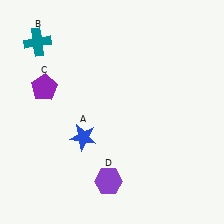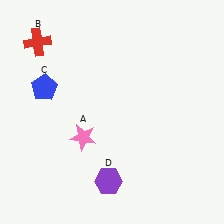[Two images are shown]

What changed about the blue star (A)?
In Image 1, A is blue. In Image 2, it changed to pink.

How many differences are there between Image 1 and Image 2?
There are 3 differences between the two images.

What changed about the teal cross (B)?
In Image 1, B is teal. In Image 2, it changed to red.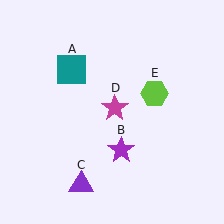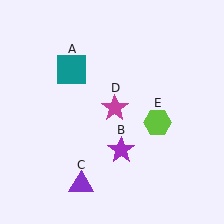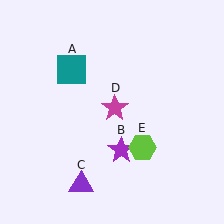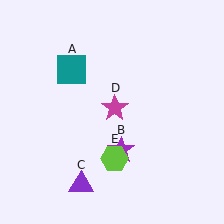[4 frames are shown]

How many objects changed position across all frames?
1 object changed position: lime hexagon (object E).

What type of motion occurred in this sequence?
The lime hexagon (object E) rotated clockwise around the center of the scene.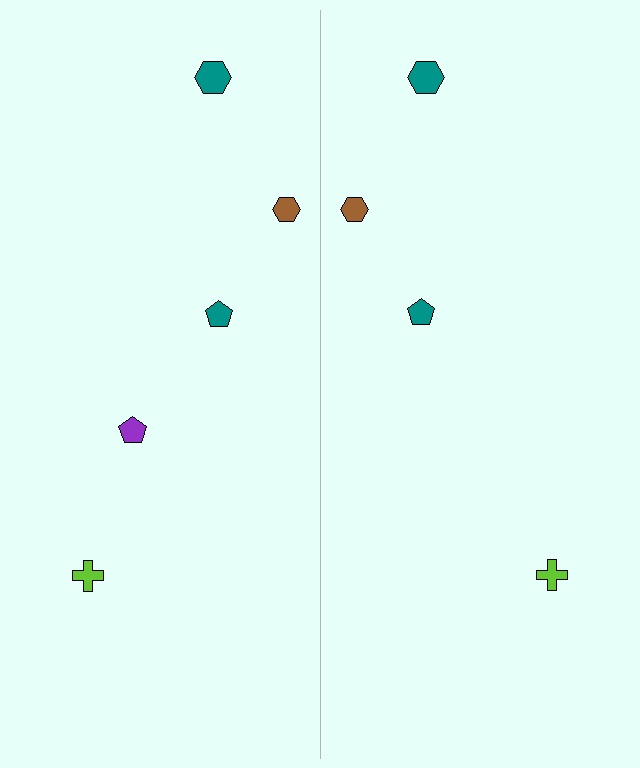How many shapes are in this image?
There are 9 shapes in this image.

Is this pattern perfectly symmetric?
No, the pattern is not perfectly symmetric. A purple pentagon is missing from the right side.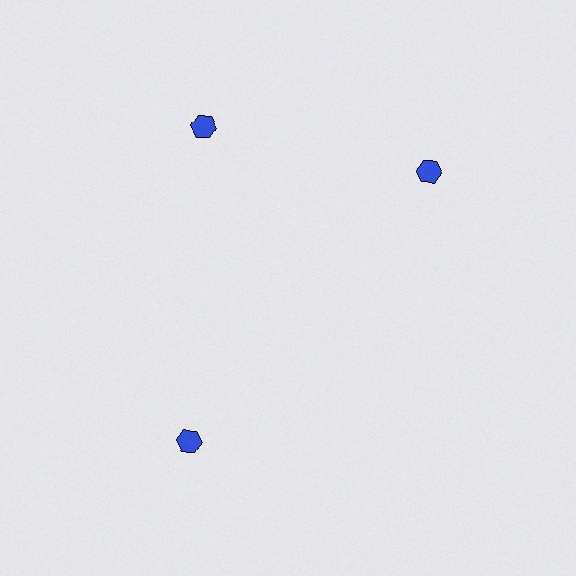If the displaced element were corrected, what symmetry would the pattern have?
It would have 3-fold rotational symmetry — the pattern would map onto itself every 120 degrees.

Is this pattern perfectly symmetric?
No. The 3 blue hexagons are arranged in a ring, but one element near the 3 o'clock position is rotated out of alignment along the ring, breaking the 3-fold rotational symmetry.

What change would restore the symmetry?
The symmetry would be restored by rotating it back into even spacing with its neighbors so that all 3 hexagons sit at equal angles and equal distance from the center.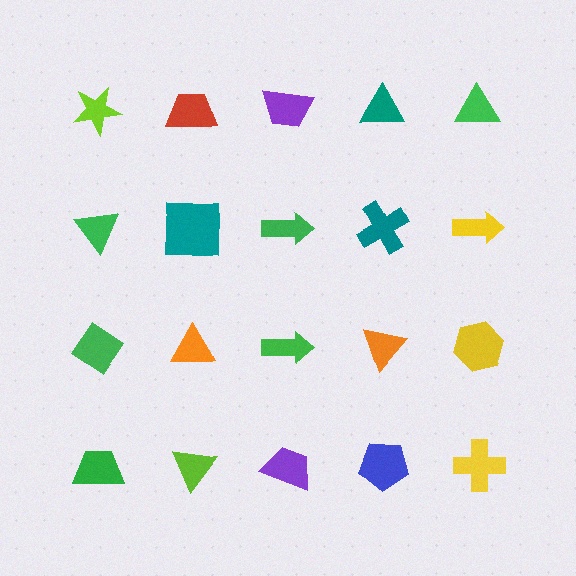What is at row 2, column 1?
A green triangle.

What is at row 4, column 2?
A lime triangle.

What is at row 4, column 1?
A green trapezoid.